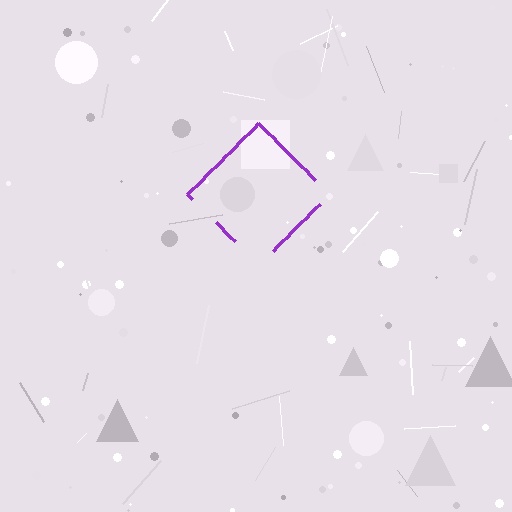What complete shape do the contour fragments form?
The contour fragments form a diamond.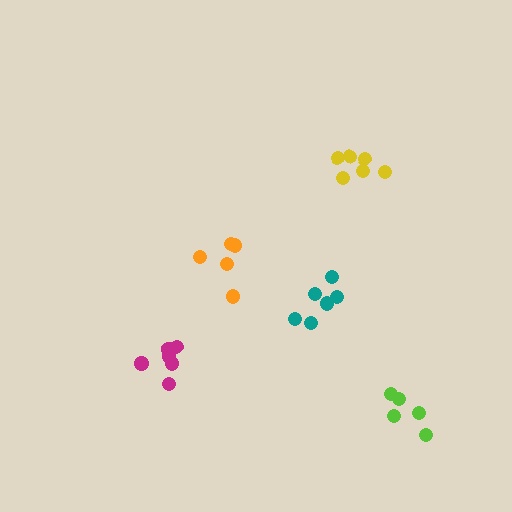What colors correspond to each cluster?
The clusters are colored: orange, magenta, teal, lime, yellow.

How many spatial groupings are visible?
There are 5 spatial groupings.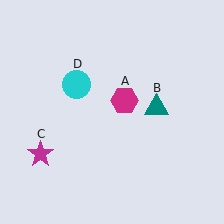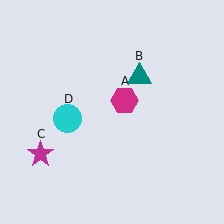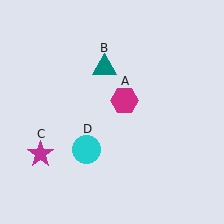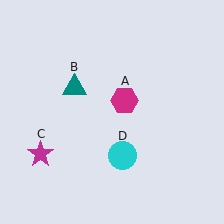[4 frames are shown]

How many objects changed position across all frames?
2 objects changed position: teal triangle (object B), cyan circle (object D).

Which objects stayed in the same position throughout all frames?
Magenta hexagon (object A) and magenta star (object C) remained stationary.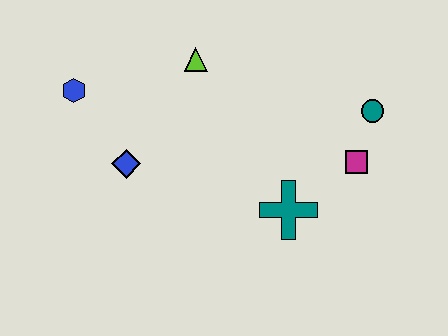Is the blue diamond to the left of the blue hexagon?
No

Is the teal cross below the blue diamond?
Yes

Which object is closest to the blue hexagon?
The blue diamond is closest to the blue hexagon.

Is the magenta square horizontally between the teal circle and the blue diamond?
Yes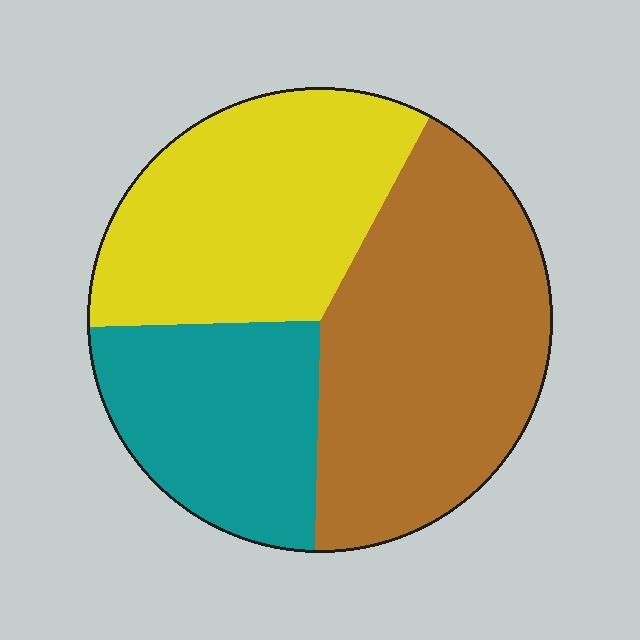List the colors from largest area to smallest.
From largest to smallest: brown, yellow, teal.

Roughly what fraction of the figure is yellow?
Yellow takes up about one third (1/3) of the figure.